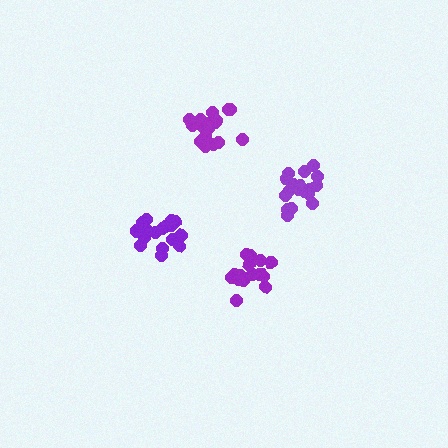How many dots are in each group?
Group 1: 17 dots, Group 2: 19 dots, Group 3: 18 dots, Group 4: 17 dots (71 total).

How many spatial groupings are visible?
There are 4 spatial groupings.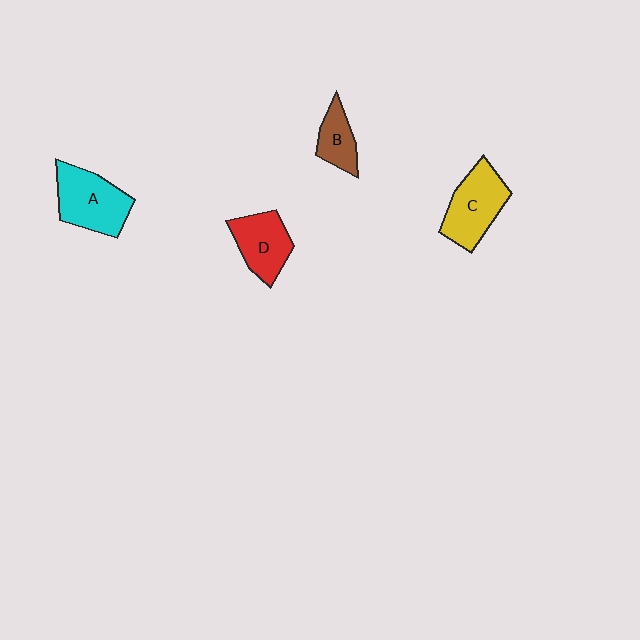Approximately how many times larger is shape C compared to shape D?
Approximately 1.2 times.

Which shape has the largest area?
Shape A (cyan).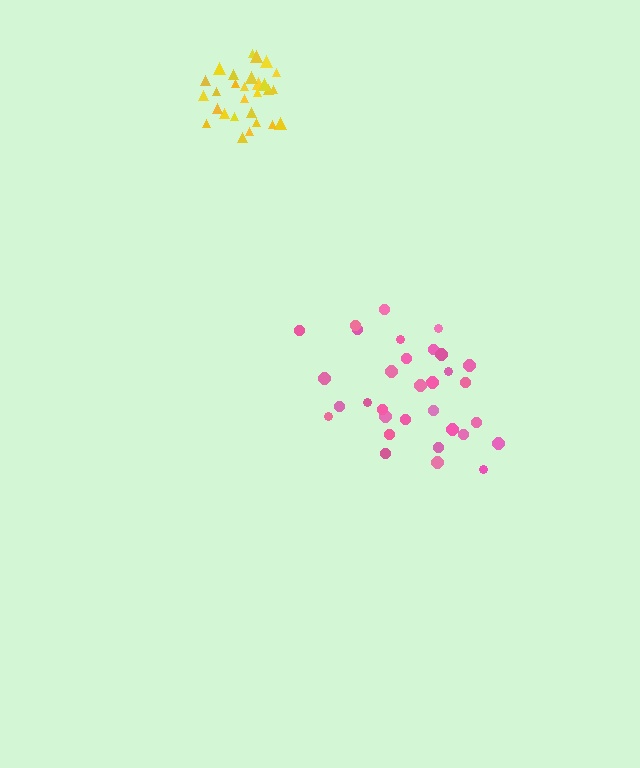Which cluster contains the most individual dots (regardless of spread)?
Pink (32).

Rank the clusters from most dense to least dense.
yellow, pink.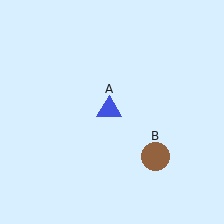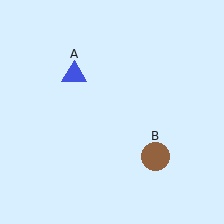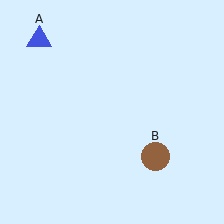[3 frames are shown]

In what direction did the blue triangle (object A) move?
The blue triangle (object A) moved up and to the left.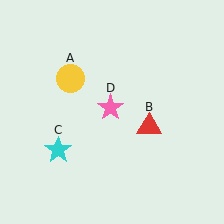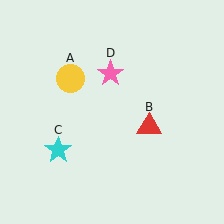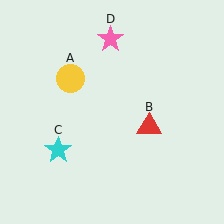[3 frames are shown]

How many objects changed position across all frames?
1 object changed position: pink star (object D).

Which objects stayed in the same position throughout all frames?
Yellow circle (object A) and red triangle (object B) and cyan star (object C) remained stationary.